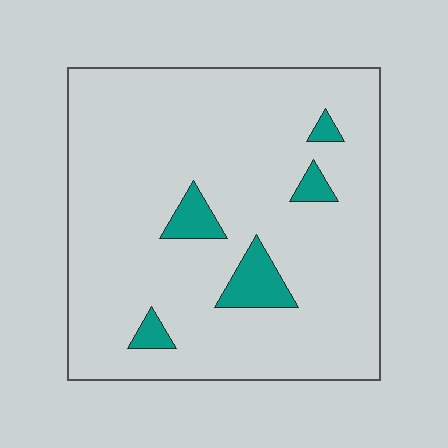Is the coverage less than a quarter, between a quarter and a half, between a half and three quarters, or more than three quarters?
Less than a quarter.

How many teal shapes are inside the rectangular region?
5.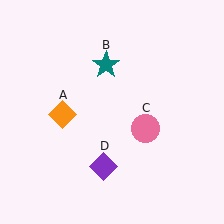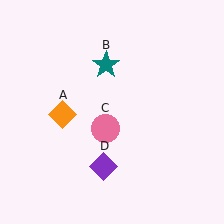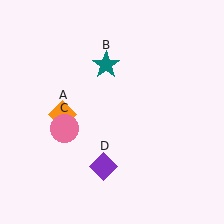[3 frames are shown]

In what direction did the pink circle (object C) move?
The pink circle (object C) moved left.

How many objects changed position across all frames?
1 object changed position: pink circle (object C).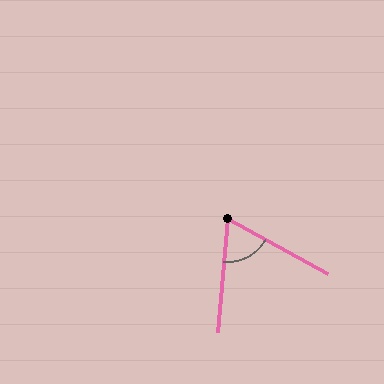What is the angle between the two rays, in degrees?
Approximately 66 degrees.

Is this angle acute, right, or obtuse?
It is acute.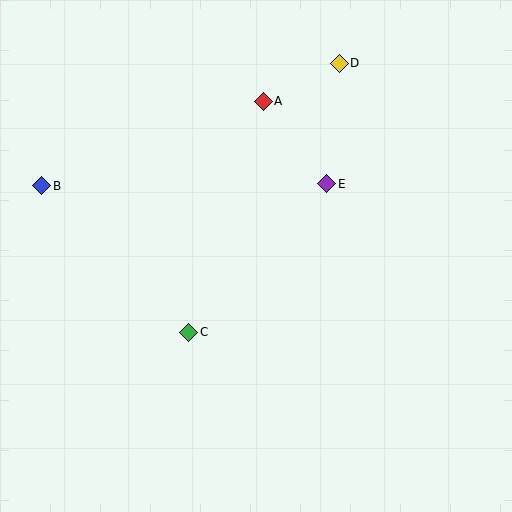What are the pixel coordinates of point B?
Point B is at (42, 186).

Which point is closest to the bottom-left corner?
Point C is closest to the bottom-left corner.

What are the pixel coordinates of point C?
Point C is at (189, 332).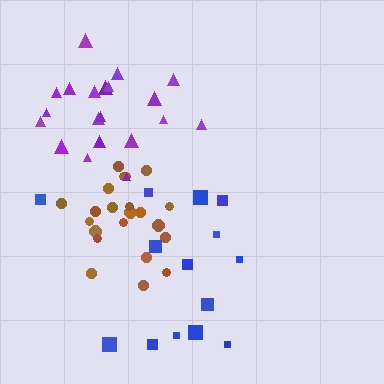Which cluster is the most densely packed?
Brown.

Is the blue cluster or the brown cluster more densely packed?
Brown.